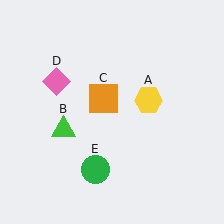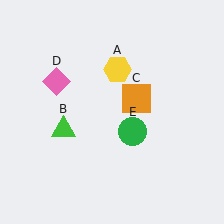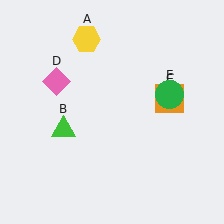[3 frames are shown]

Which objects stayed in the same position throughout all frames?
Green triangle (object B) and pink diamond (object D) remained stationary.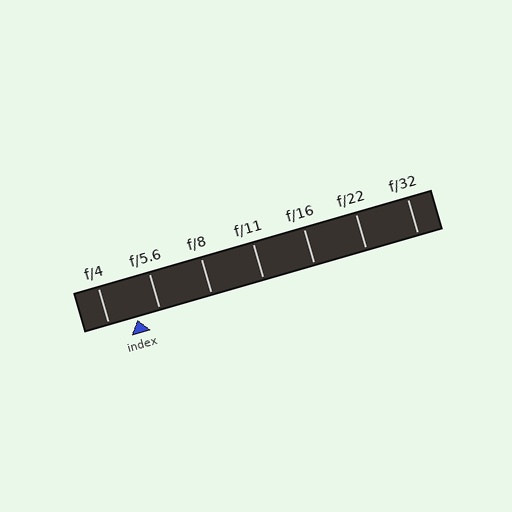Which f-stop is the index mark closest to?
The index mark is closest to f/5.6.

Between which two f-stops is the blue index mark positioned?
The index mark is between f/4 and f/5.6.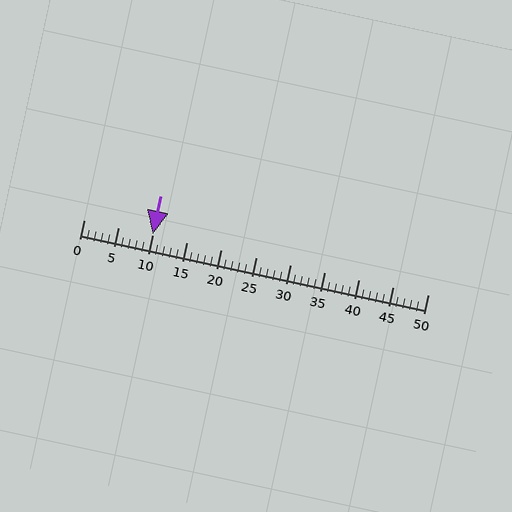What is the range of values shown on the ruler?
The ruler shows values from 0 to 50.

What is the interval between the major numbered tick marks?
The major tick marks are spaced 5 units apart.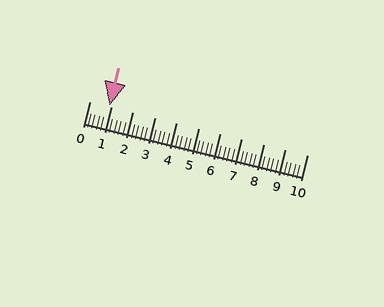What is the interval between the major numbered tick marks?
The major tick marks are spaced 1 units apart.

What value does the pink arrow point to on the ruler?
The pink arrow points to approximately 0.9.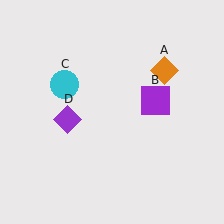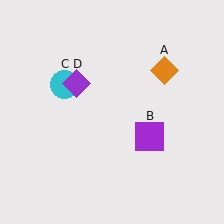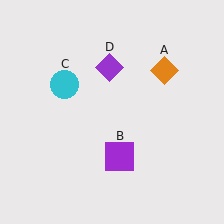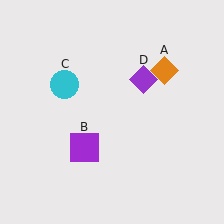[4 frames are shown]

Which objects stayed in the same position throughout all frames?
Orange diamond (object A) and cyan circle (object C) remained stationary.